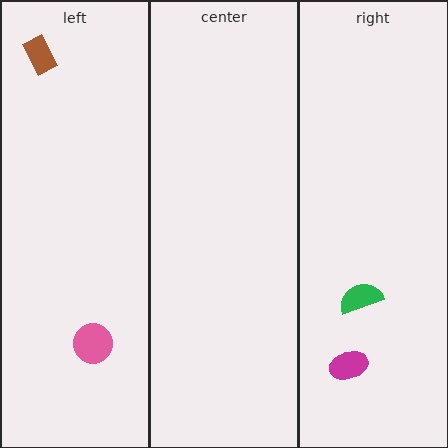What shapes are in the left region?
The pink circle, the brown rectangle.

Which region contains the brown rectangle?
The left region.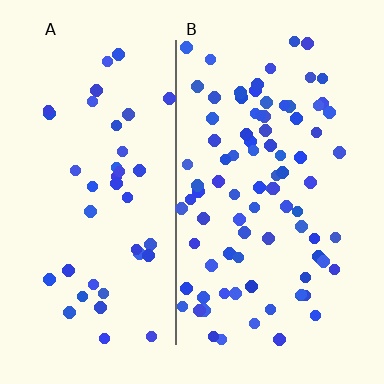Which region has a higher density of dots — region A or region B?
B (the right).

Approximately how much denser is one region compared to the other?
Approximately 2.1× — region B over region A.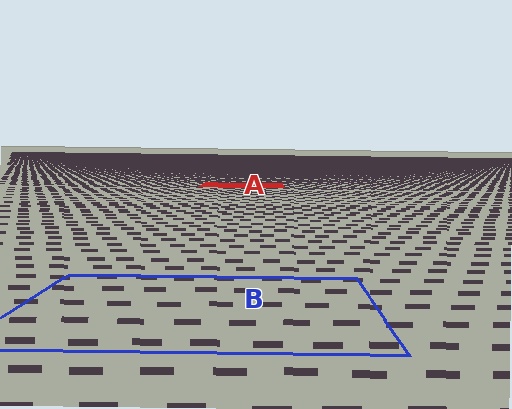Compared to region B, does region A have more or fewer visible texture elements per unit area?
Region A has more texture elements per unit area — they are packed more densely because it is farther away.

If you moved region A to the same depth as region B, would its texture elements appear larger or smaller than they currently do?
They would appear larger. At a closer depth, the same texture elements are projected at a bigger on-screen size.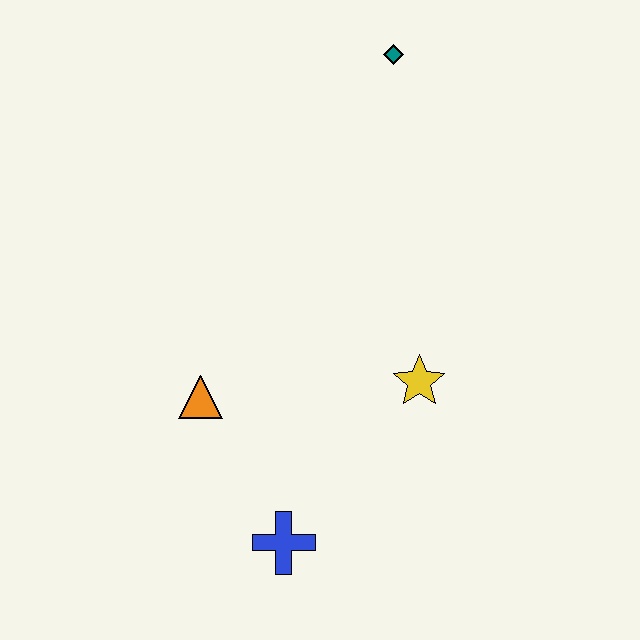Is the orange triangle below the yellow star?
Yes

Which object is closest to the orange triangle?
The blue cross is closest to the orange triangle.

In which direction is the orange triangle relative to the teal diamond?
The orange triangle is below the teal diamond.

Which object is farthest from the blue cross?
The teal diamond is farthest from the blue cross.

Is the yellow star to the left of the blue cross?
No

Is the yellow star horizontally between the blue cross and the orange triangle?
No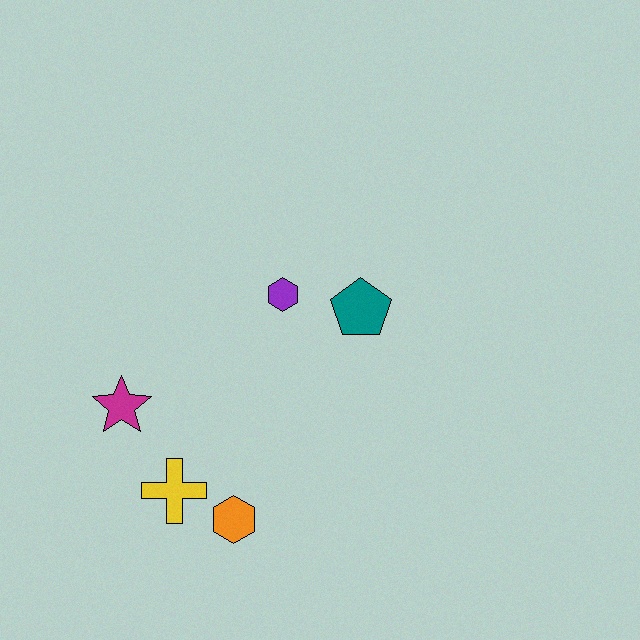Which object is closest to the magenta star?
The yellow cross is closest to the magenta star.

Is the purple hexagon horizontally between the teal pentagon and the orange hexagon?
Yes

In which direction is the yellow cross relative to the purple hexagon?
The yellow cross is below the purple hexagon.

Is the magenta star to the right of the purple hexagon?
No